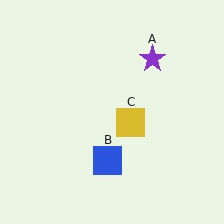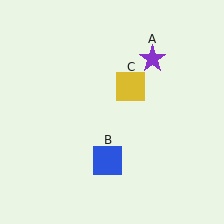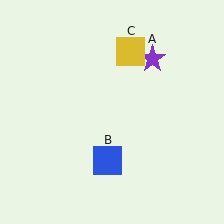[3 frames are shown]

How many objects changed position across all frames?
1 object changed position: yellow square (object C).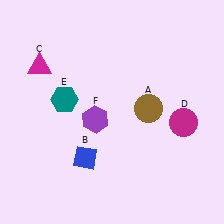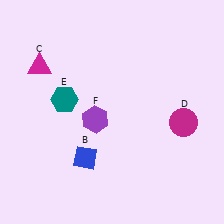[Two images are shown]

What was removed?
The brown circle (A) was removed in Image 2.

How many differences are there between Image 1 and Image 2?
There is 1 difference between the two images.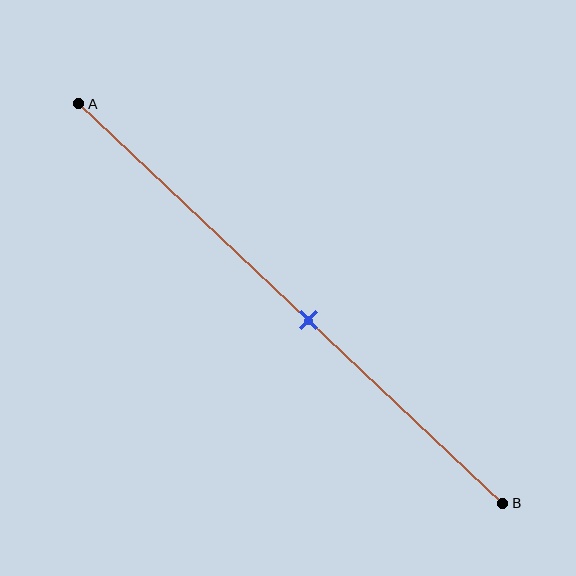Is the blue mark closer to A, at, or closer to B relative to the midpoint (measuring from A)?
The blue mark is closer to point B than the midpoint of segment AB.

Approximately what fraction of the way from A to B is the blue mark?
The blue mark is approximately 55% of the way from A to B.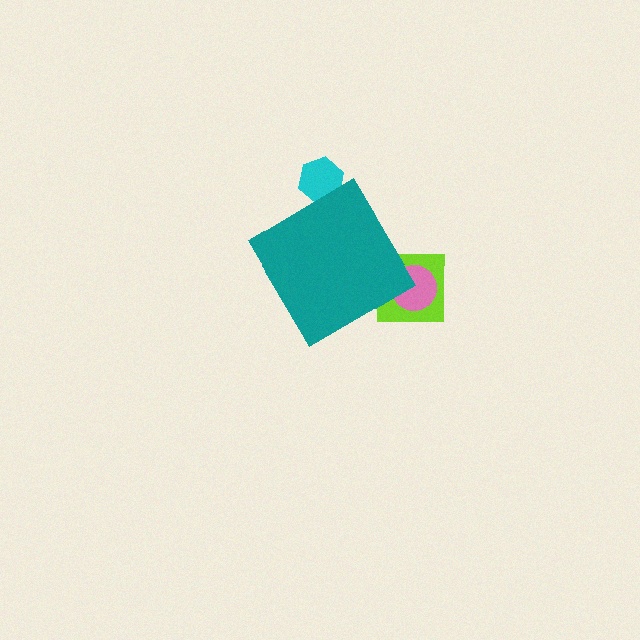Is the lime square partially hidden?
Yes, the lime square is partially hidden behind the teal diamond.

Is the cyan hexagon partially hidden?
Yes, the cyan hexagon is partially hidden behind the teal diamond.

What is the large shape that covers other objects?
A teal diamond.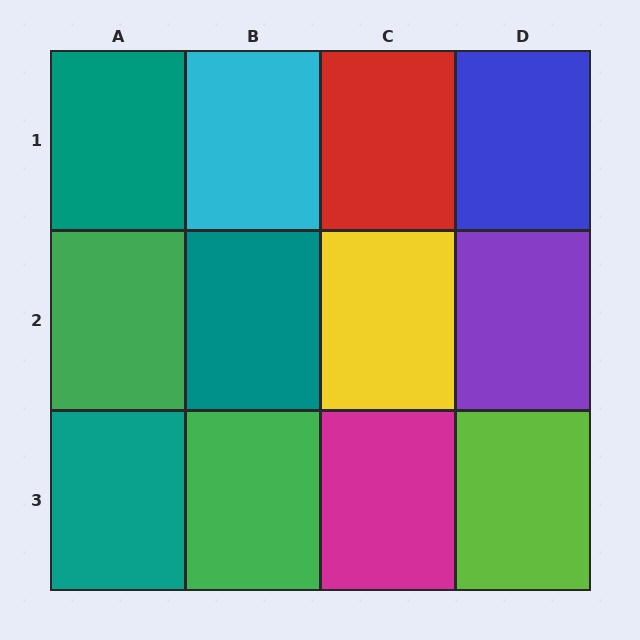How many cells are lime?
1 cell is lime.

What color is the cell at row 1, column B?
Cyan.